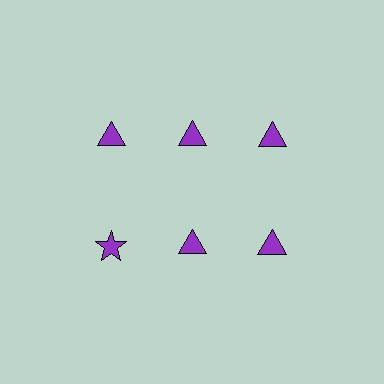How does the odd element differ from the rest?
It has a different shape: star instead of triangle.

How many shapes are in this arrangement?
There are 6 shapes arranged in a grid pattern.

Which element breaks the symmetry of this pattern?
The purple star in the second row, leftmost column breaks the symmetry. All other shapes are purple triangles.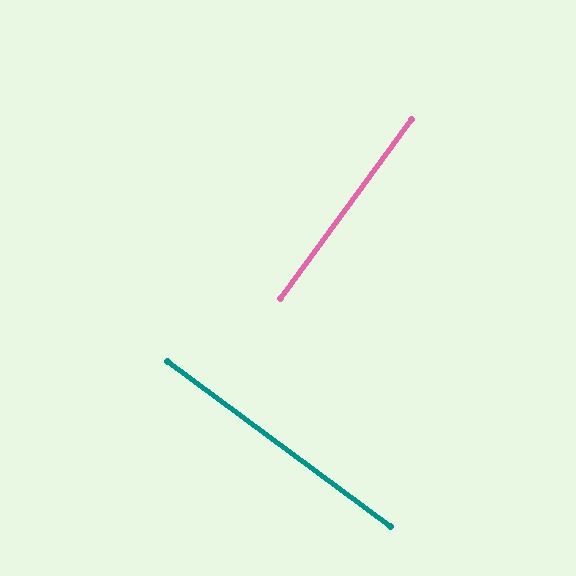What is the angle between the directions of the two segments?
Approximately 90 degrees.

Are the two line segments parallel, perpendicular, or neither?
Perpendicular — they meet at approximately 90°.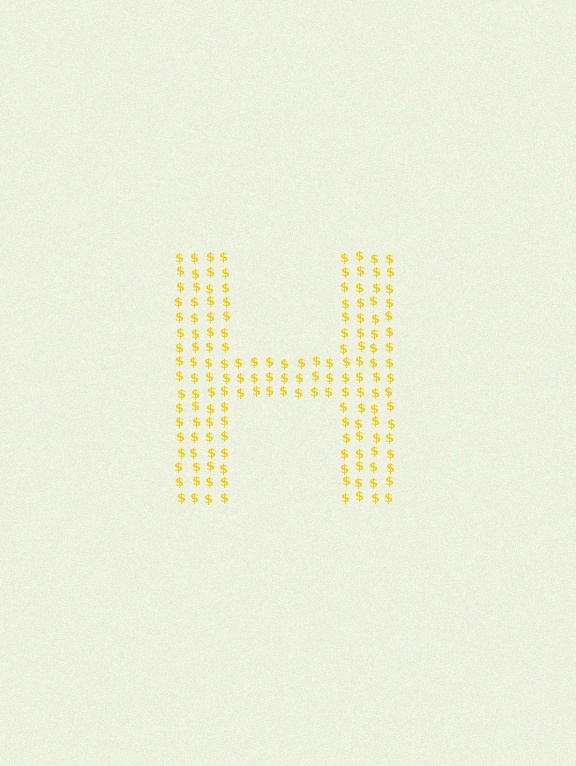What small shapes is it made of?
It is made of small dollar signs.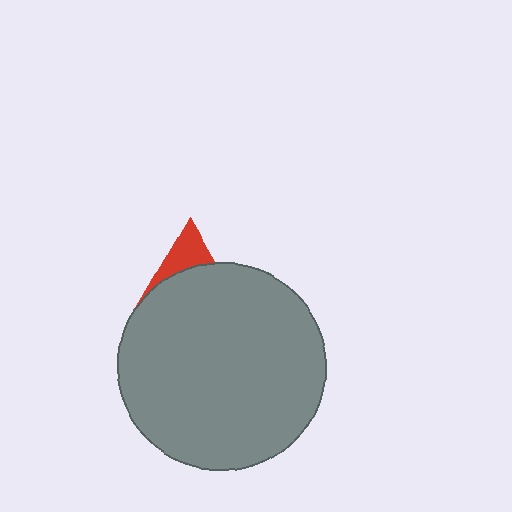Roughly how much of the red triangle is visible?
A small part of it is visible (roughly 34%).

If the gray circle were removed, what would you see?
You would see the complete red triangle.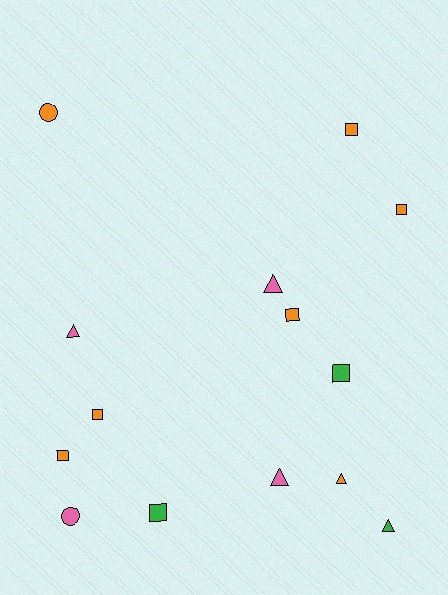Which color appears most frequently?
Orange, with 7 objects.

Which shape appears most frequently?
Square, with 7 objects.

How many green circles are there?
There are no green circles.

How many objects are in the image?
There are 14 objects.